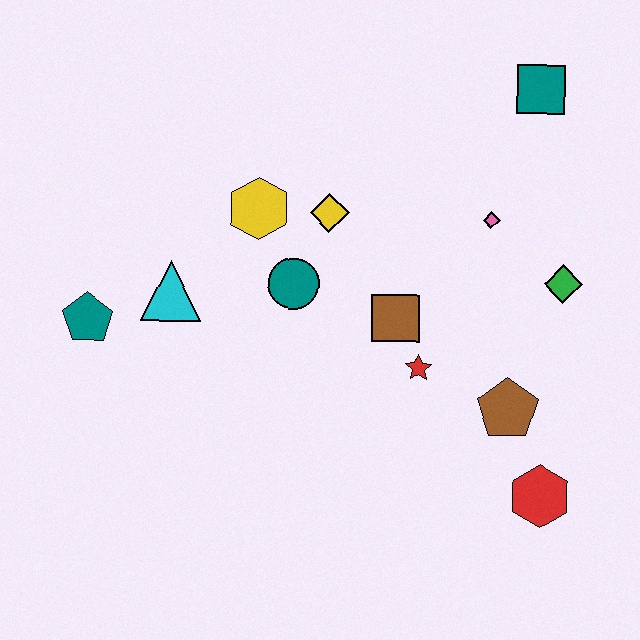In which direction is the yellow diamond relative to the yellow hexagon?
The yellow diamond is to the right of the yellow hexagon.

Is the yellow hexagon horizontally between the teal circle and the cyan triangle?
Yes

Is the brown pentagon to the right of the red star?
Yes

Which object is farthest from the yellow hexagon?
The red hexagon is farthest from the yellow hexagon.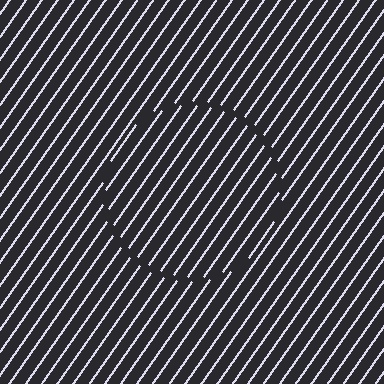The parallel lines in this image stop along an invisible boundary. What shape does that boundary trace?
An illusory circle. The interior of the shape contains the same grating, shifted by half a period — the contour is defined by the phase discontinuity where line-ends from the inner and outer gratings abut.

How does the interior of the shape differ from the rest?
The interior of the shape contains the same grating, shifted by half a period — the contour is defined by the phase discontinuity where line-ends from the inner and outer gratings abut.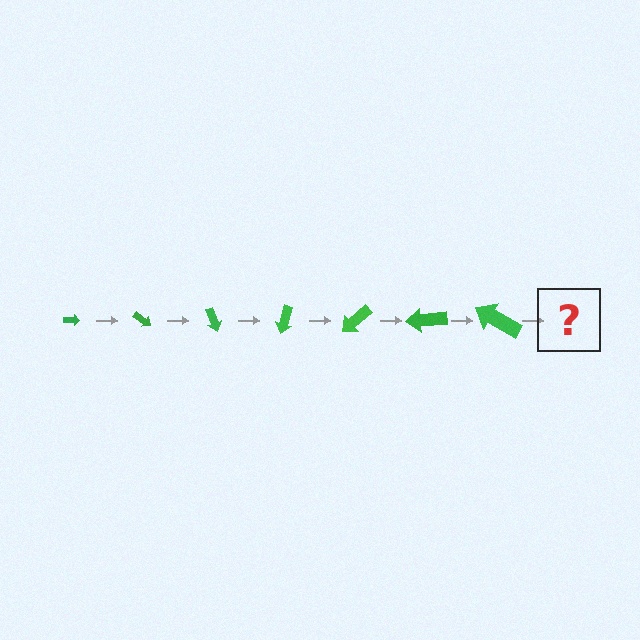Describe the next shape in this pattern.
It should be an arrow, larger than the previous one and rotated 245 degrees from the start.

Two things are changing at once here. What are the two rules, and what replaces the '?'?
The two rules are that the arrow grows larger each step and it rotates 35 degrees each step. The '?' should be an arrow, larger than the previous one and rotated 245 degrees from the start.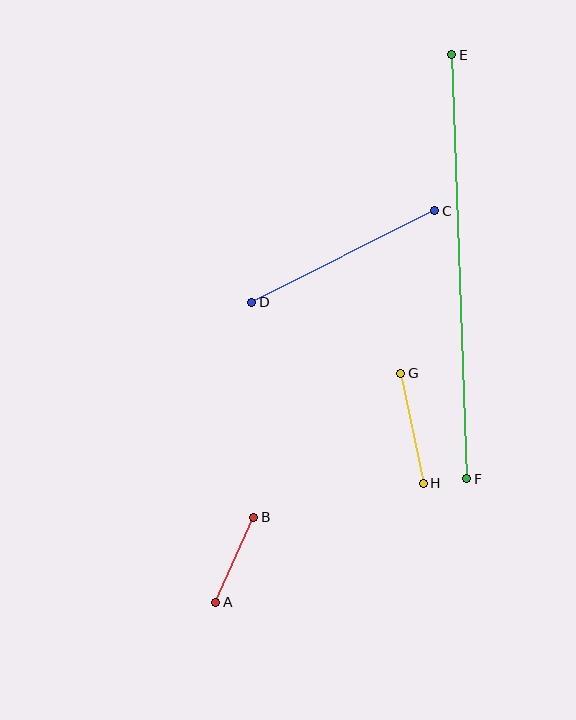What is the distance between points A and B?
The distance is approximately 93 pixels.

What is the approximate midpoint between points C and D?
The midpoint is at approximately (343, 256) pixels.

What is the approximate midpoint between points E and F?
The midpoint is at approximately (459, 267) pixels.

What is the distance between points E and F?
The distance is approximately 425 pixels.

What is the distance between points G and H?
The distance is approximately 112 pixels.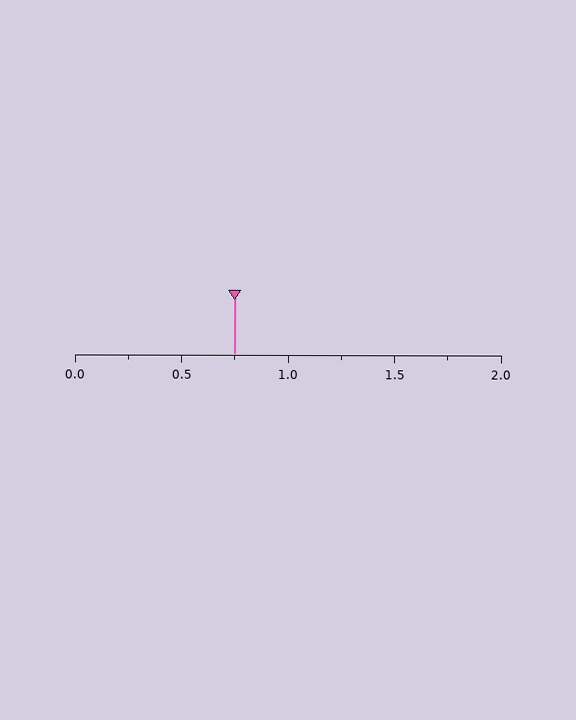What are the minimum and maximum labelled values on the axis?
The axis runs from 0.0 to 2.0.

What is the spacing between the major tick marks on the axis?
The major ticks are spaced 0.5 apart.